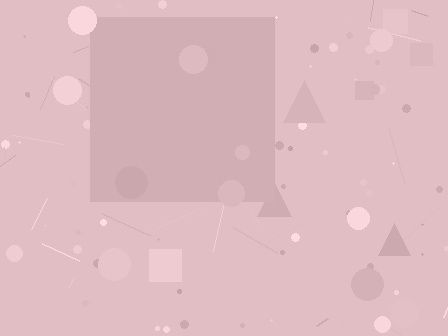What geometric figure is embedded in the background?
A square is embedded in the background.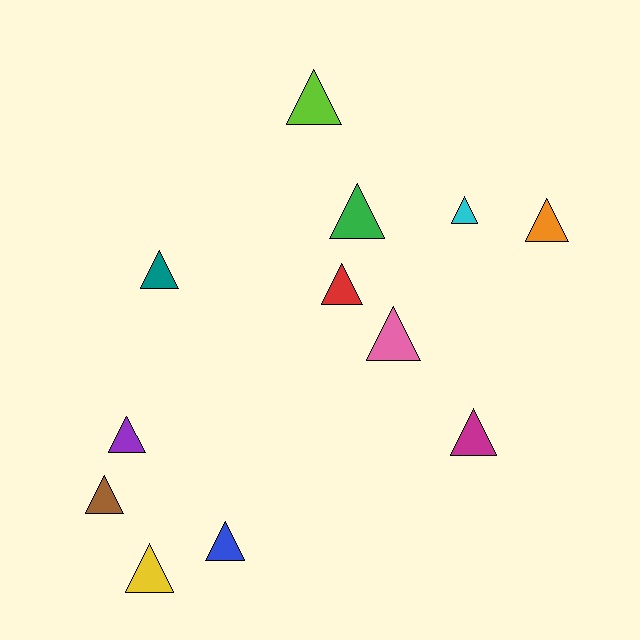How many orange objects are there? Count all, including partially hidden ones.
There is 1 orange object.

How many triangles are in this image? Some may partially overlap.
There are 12 triangles.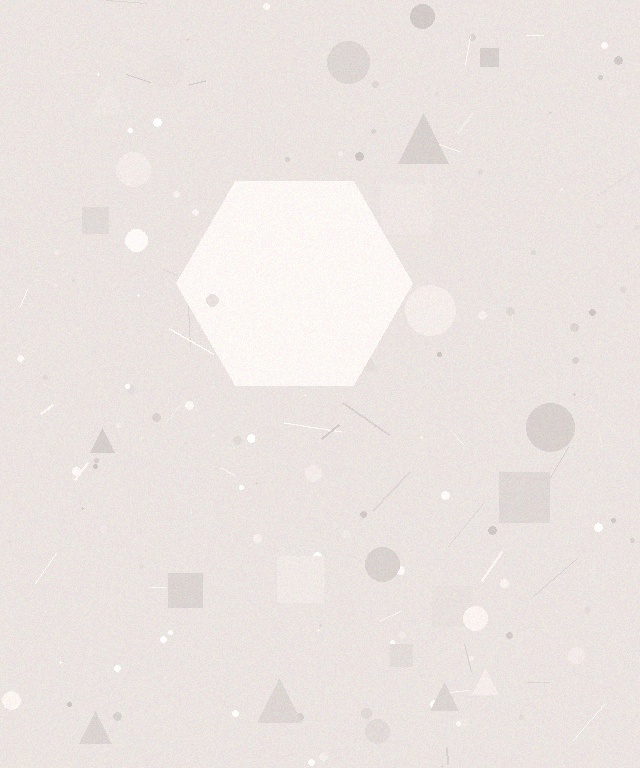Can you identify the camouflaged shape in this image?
The camouflaged shape is a hexagon.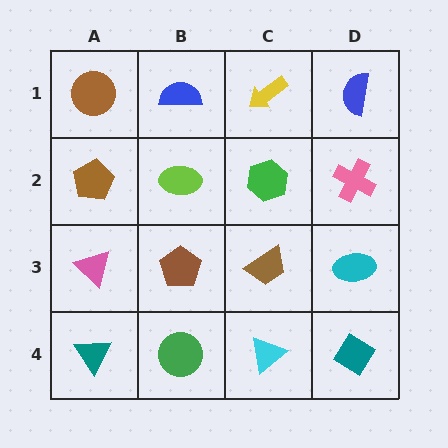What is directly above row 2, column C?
A yellow arrow.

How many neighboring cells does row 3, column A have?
3.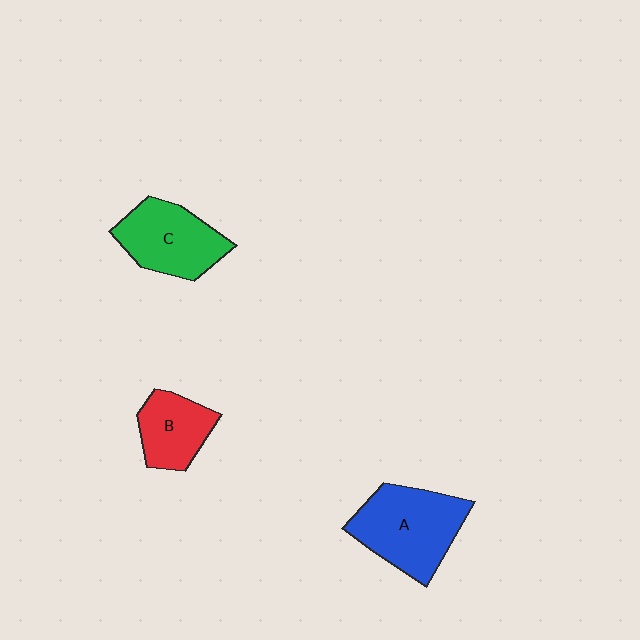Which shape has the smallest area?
Shape B (red).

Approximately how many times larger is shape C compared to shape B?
Approximately 1.3 times.